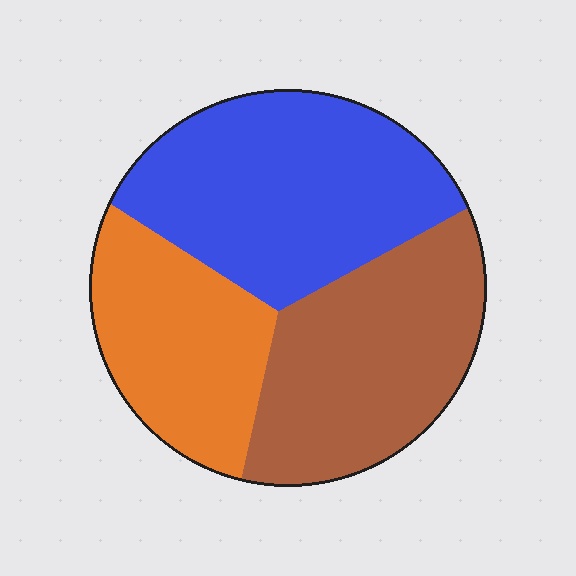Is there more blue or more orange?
Blue.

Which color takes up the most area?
Blue, at roughly 40%.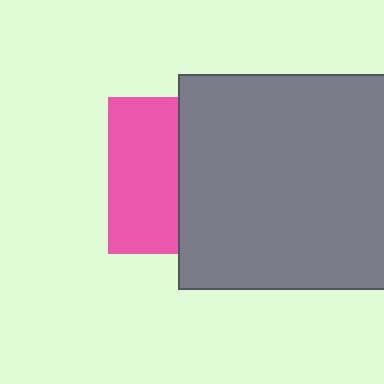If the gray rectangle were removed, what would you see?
You would see the complete pink square.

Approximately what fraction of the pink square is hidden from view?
Roughly 56% of the pink square is hidden behind the gray rectangle.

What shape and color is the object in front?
The object in front is a gray rectangle.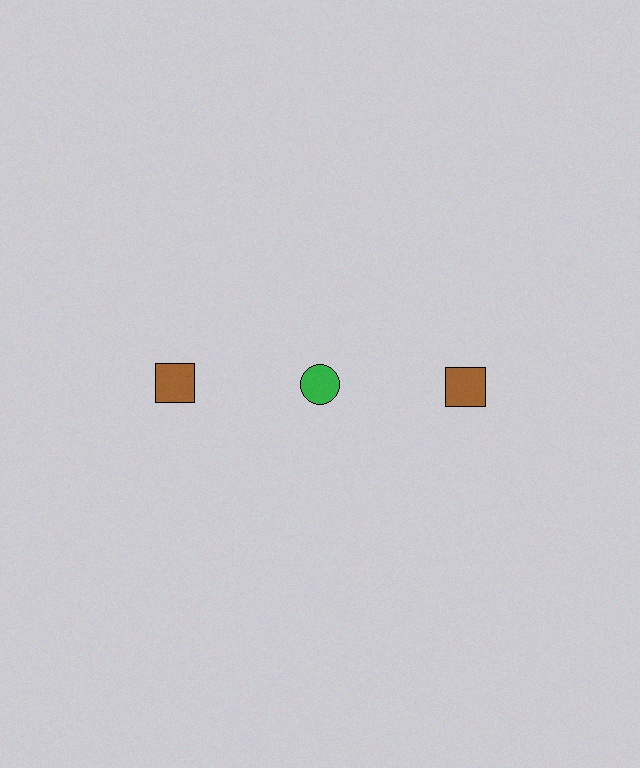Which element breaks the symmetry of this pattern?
The green circle in the top row, second from left column breaks the symmetry. All other shapes are brown squares.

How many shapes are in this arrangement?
There are 3 shapes arranged in a grid pattern.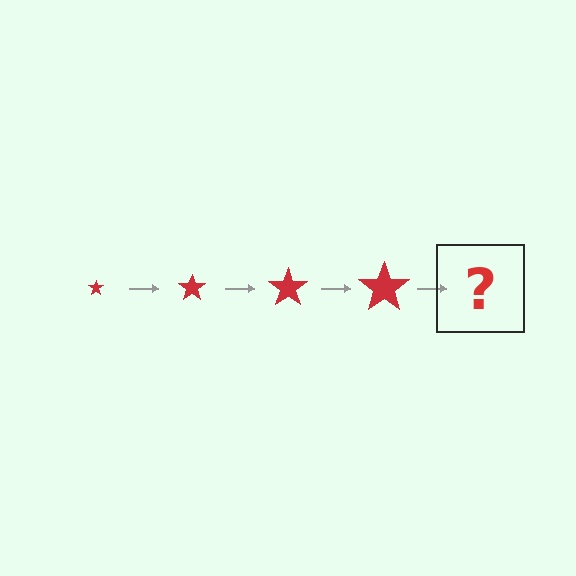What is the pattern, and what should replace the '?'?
The pattern is that the star gets progressively larger each step. The '?' should be a red star, larger than the previous one.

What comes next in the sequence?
The next element should be a red star, larger than the previous one.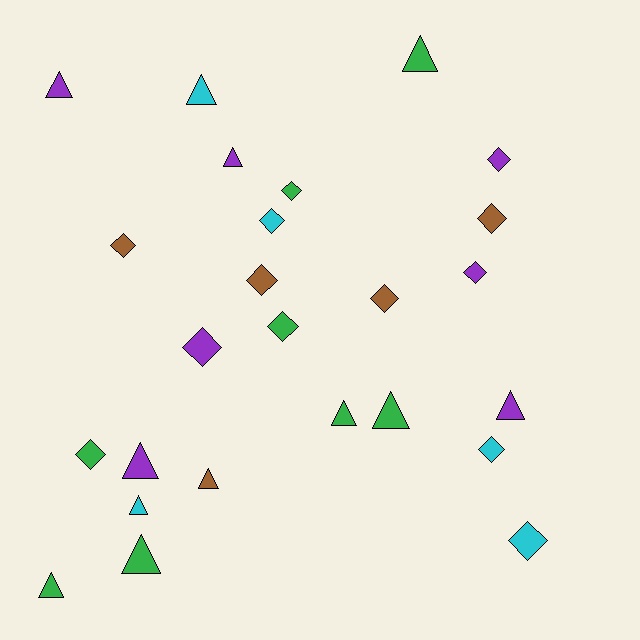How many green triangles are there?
There are 5 green triangles.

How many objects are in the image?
There are 25 objects.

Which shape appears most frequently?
Diamond, with 13 objects.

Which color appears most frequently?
Green, with 8 objects.